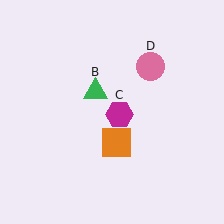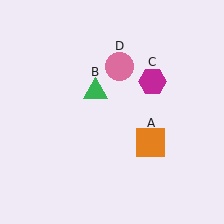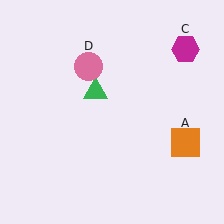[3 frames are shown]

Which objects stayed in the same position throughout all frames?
Green triangle (object B) remained stationary.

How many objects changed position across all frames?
3 objects changed position: orange square (object A), magenta hexagon (object C), pink circle (object D).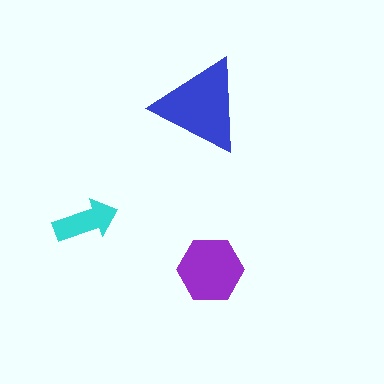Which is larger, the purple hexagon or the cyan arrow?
The purple hexagon.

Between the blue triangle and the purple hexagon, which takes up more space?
The blue triangle.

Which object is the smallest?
The cyan arrow.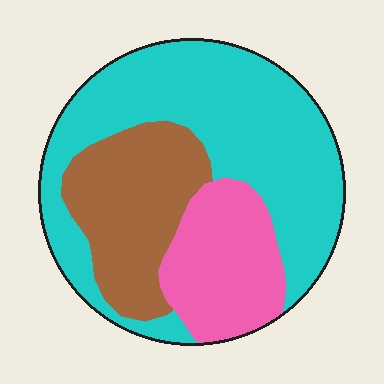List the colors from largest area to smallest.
From largest to smallest: cyan, brown, pink.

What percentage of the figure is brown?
Brown takes up between a quarter and a half of the figure.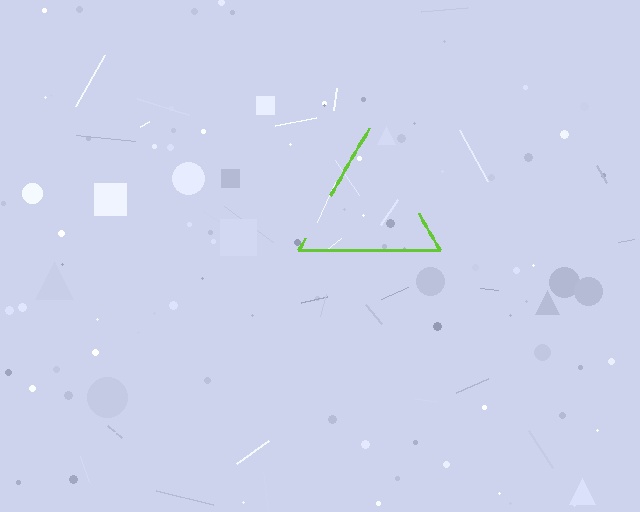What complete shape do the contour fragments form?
The contour fragments form a triangle.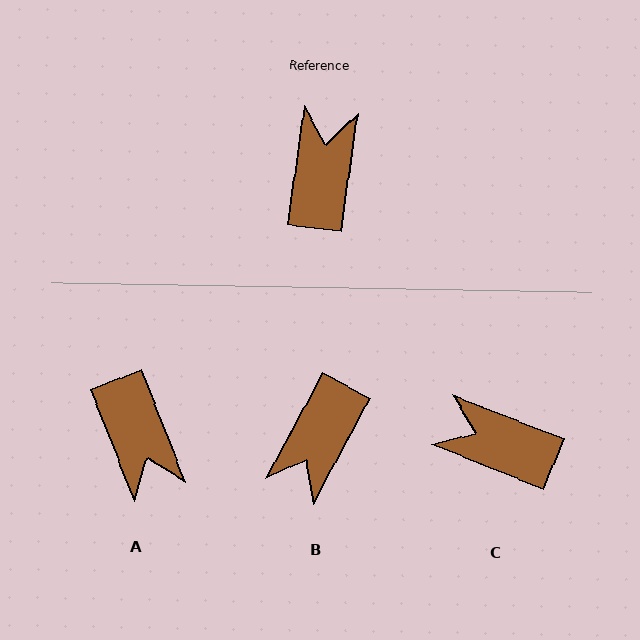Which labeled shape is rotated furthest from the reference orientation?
B, about 160 degrees away.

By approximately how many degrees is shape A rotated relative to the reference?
Approximately 151 degrees clockwise.